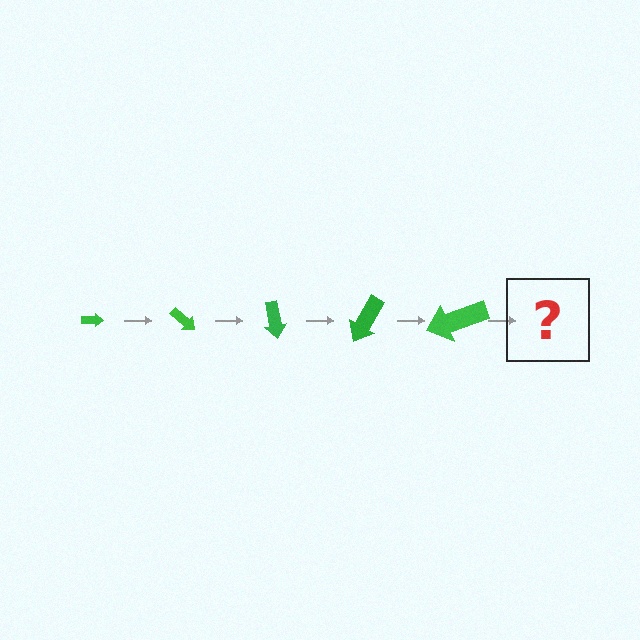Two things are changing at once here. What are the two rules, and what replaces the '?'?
The two rules are that the arrow grows larger each step and it rotates 40 degrees each step. The '?' should be an arrow, larger than the previous one and rotated 200 degrees from the start.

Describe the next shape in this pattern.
It should be an arrow, larger than the previous one and rotated 200 degrees from the start.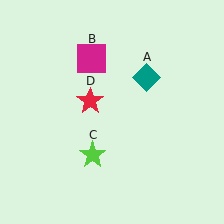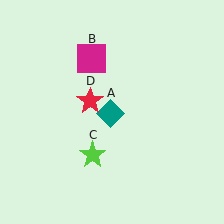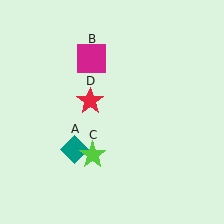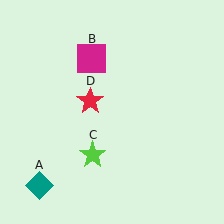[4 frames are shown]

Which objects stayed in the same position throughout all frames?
Magenta square (object B) and lime star (object C) and red star (object D) remained stationary.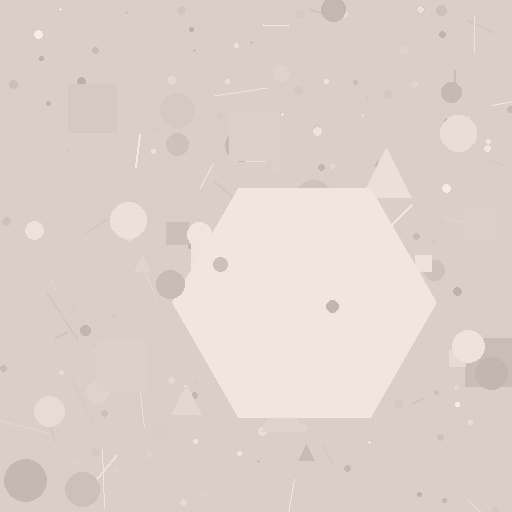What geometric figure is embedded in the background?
A hexagon is embedded in the background.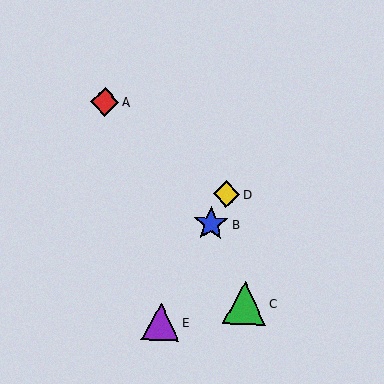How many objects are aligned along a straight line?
3 objects (B, D, E) are aligned along a straight line.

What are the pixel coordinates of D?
Object D is at (226, 194).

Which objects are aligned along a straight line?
Objects B, D, E are aligned along a straight line.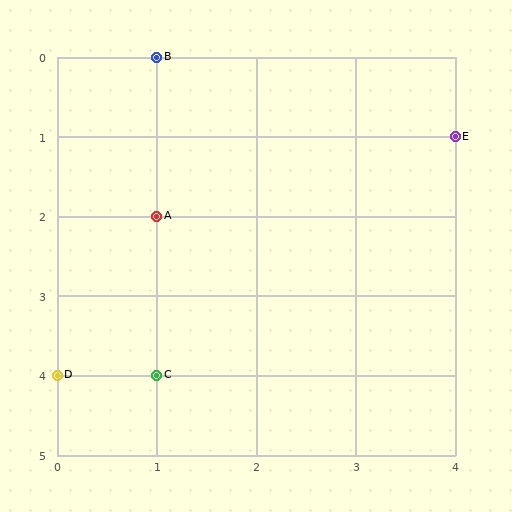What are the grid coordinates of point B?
Point B is at grid coordinates (1, 0).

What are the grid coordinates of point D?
Point D is at grid coordinates (0, 4).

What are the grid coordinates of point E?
Point E is at grid coordinates (4, 1).